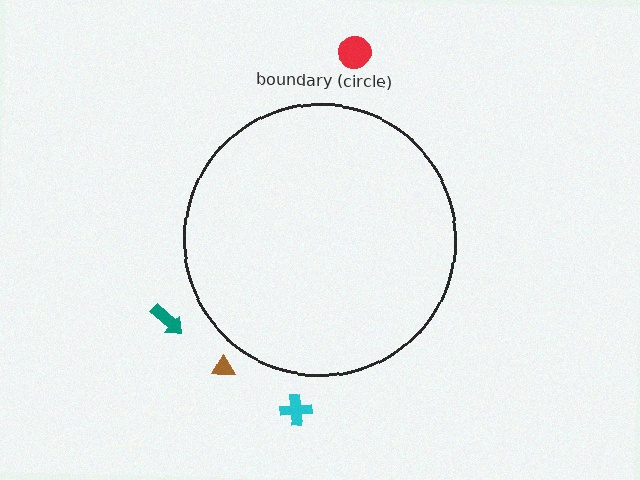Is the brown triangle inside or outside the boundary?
Outside.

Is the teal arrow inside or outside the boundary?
Outside.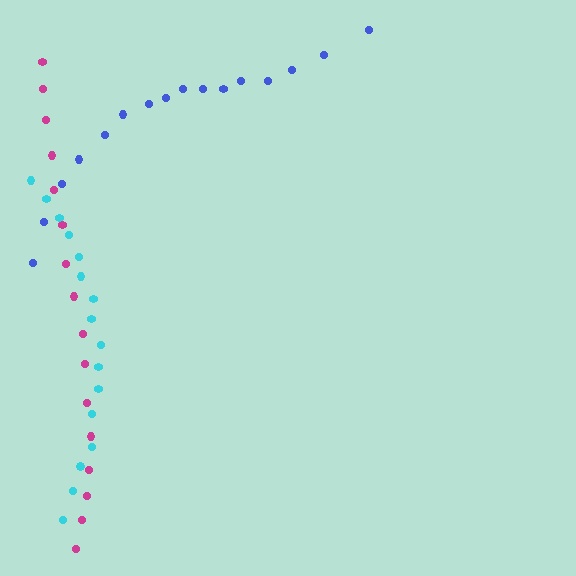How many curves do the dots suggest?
There are 3 distinct paths.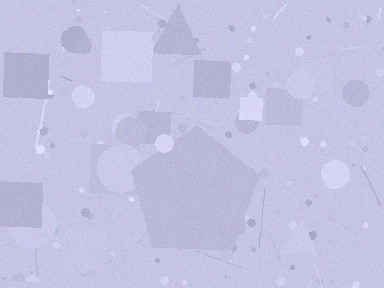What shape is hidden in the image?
A pentagon is hidden in the image.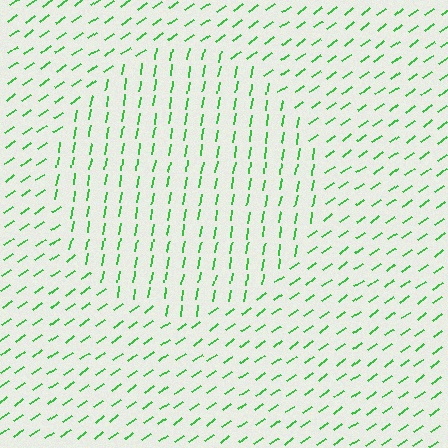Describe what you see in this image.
The image is filled with small green line segments. A circle region in the image has lines oriented differently from the surrounding lines, creating a visible texture boundary.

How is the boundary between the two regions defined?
The boundary is defined purely by a change in line orientation (approximately 45 degrees difference). All lines are the same color and thickness.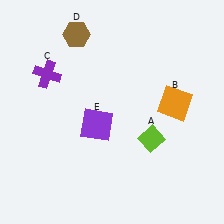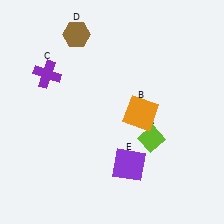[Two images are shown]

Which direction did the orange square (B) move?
The orange square (B) moved left.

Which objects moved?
The objects that moved are: the orange square (B), the purple square (E).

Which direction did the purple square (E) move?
The purple square (E) moved down.